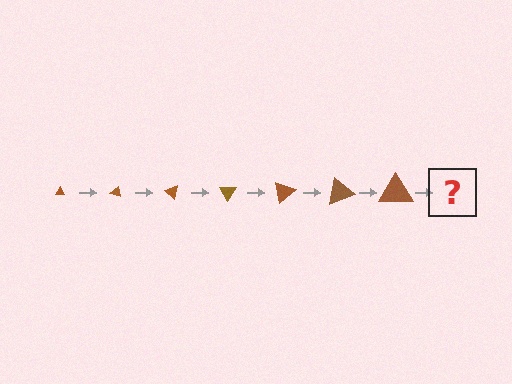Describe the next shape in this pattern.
It should be a triangle, larger than the previous one and rotated 140 degrees from the start.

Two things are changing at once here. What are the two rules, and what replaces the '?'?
The two rules are that the triangle grows larger each step and it rotates 20 degrees each step. The '?' should be a triangle, larger than the previous one and rotated 140 degrees from the start.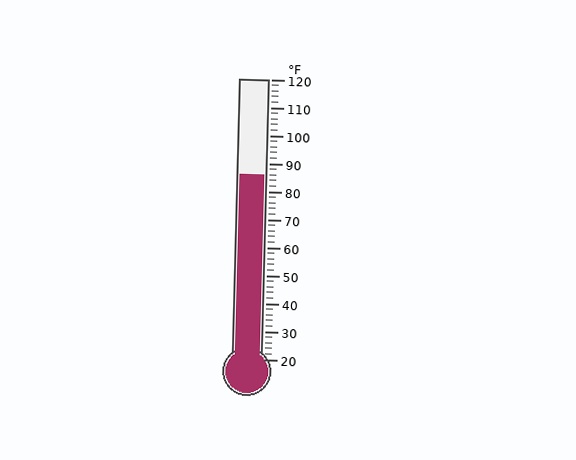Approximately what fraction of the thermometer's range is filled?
The thermometer is filled to approximately 65% of its range.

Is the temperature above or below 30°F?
The temperature is above 30°F.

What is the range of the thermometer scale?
The thermometer scale ranges from 20°F to 120°F.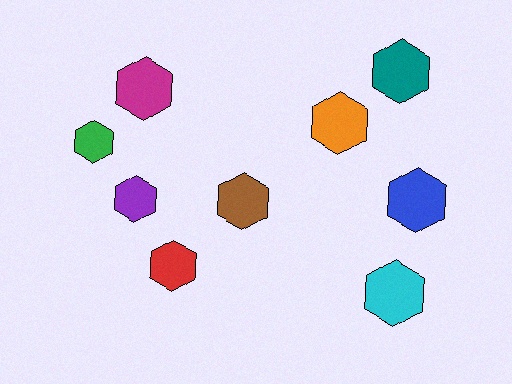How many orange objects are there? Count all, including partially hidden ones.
There is 1 orange object.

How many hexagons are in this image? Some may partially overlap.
There are 9 hexagons.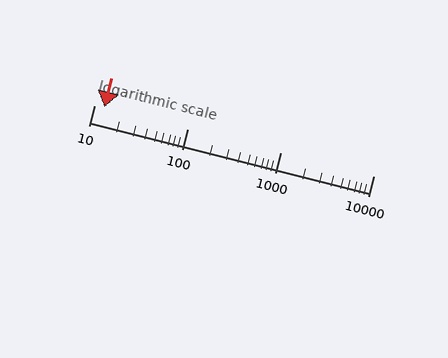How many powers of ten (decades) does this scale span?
The scale spans 3 decades, from 10 to 10000.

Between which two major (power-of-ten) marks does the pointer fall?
The pointer is between 10 and 100.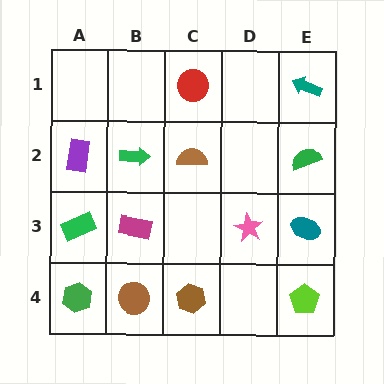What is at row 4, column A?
A green hexagon.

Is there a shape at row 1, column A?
No, that cell is empty.